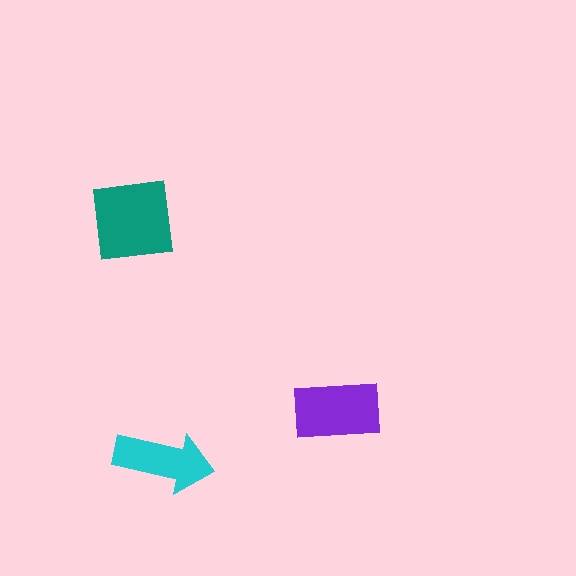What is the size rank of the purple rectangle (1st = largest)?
2nd.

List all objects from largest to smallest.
The teal square, the purple rectangle, the cyan arrow.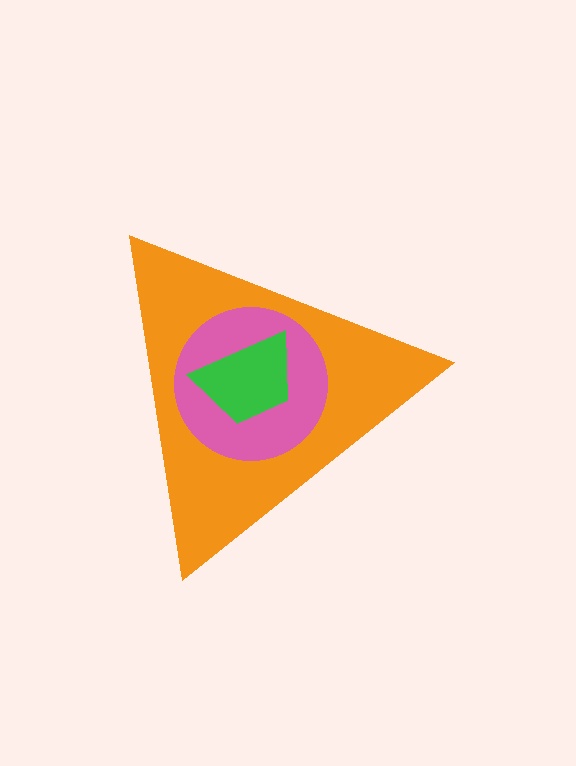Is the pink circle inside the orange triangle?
Yes.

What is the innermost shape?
The green trapezoid.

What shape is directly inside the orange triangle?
The pink circle.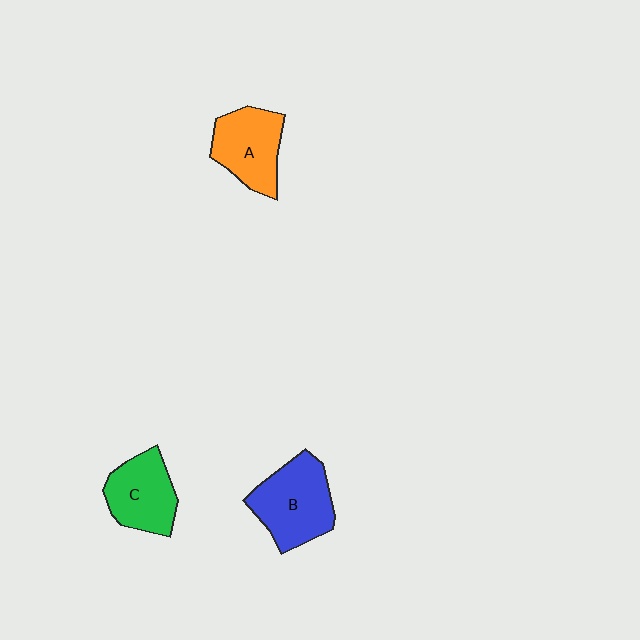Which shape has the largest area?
Shape B (blue).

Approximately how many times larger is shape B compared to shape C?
Approximately 1.2 times.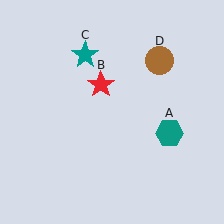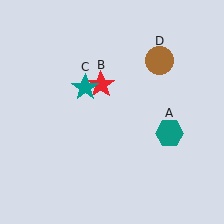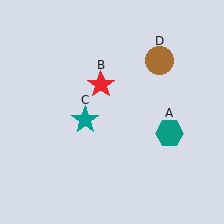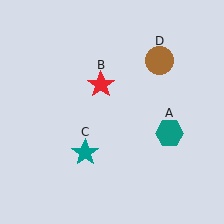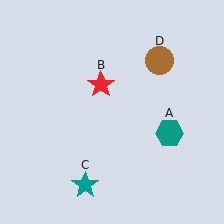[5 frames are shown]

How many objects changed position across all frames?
1 object changed position: teal star (object C).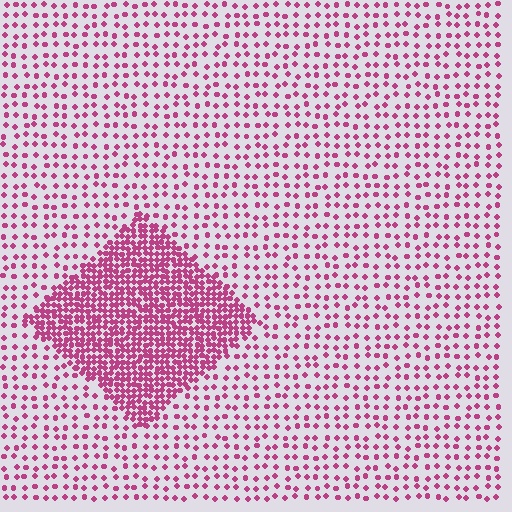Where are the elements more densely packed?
The elements are more densely packed inside the diamond boundary.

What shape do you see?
I see a diamond.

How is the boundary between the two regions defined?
The boundary is defined by a change in element density (approximately 3.1x ratio). All elements are the same color, size, and shape.